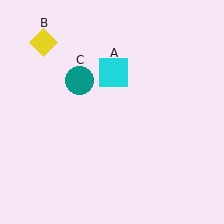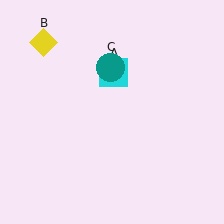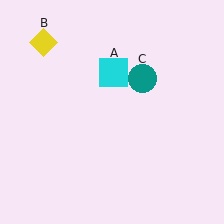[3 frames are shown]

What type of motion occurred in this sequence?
The teal circle (object C) rotated clockwise around the center of the scene.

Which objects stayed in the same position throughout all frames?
Cyan square (object A) and yellow diamond (object B) remained stationary.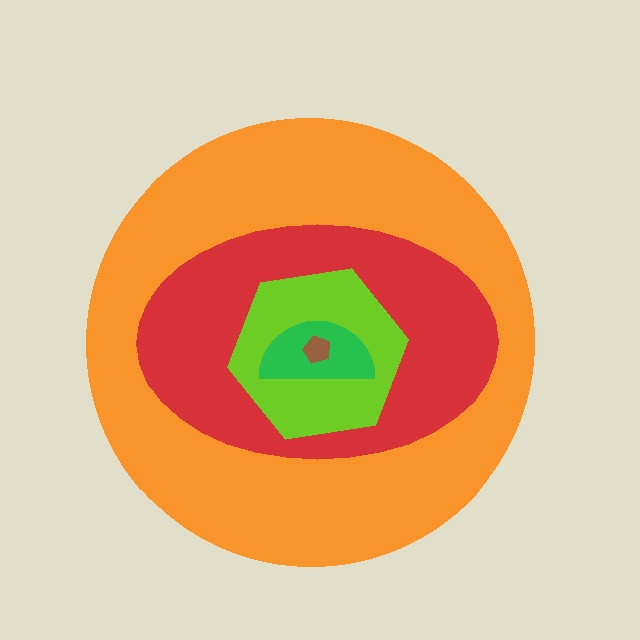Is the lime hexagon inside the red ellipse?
Yes.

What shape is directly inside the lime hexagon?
The green semicircle.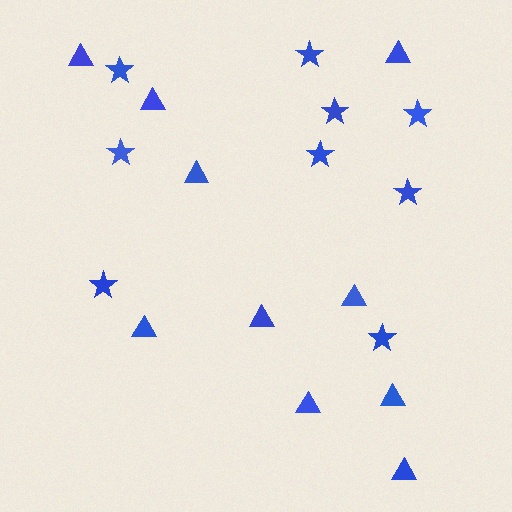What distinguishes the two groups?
There are 2 groups: one group of triangles (10) and one group of stars (9).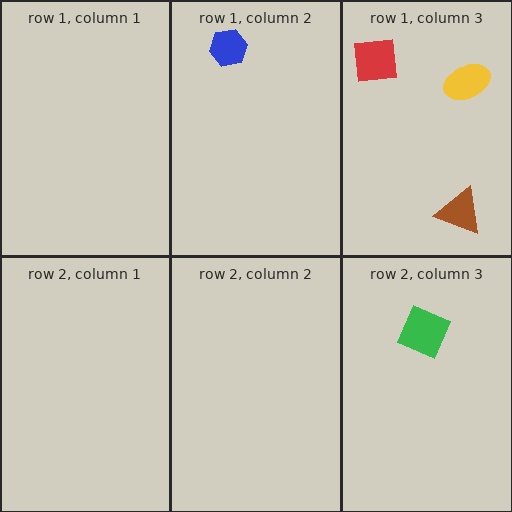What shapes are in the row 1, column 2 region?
The blue hexagon.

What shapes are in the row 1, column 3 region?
The red square, the yellow ellipse, the brown triangle.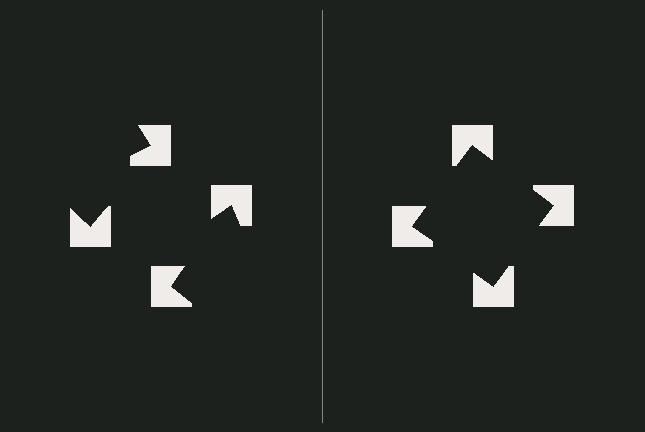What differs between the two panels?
The notched squares are positioned identically on both sides; only the wedge orientations differ. On the right they align to a square; on the left they are misaligned.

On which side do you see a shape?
An illusory square appears on the right side. On the left side the wedge cuts are rotated, so no coherent shape forms.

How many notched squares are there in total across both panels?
8 — 4 on each side.